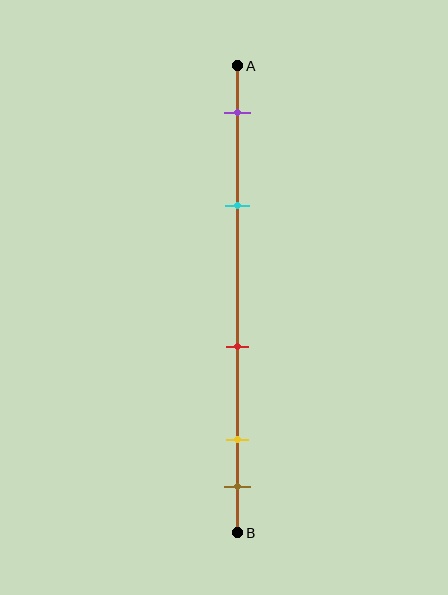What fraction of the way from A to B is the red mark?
The red mark is approximately 60% (0.6) of the way from A to B.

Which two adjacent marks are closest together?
The yellow and brown marks are the closest adjacent pair.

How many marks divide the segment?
There are 5 marks dividing the segment.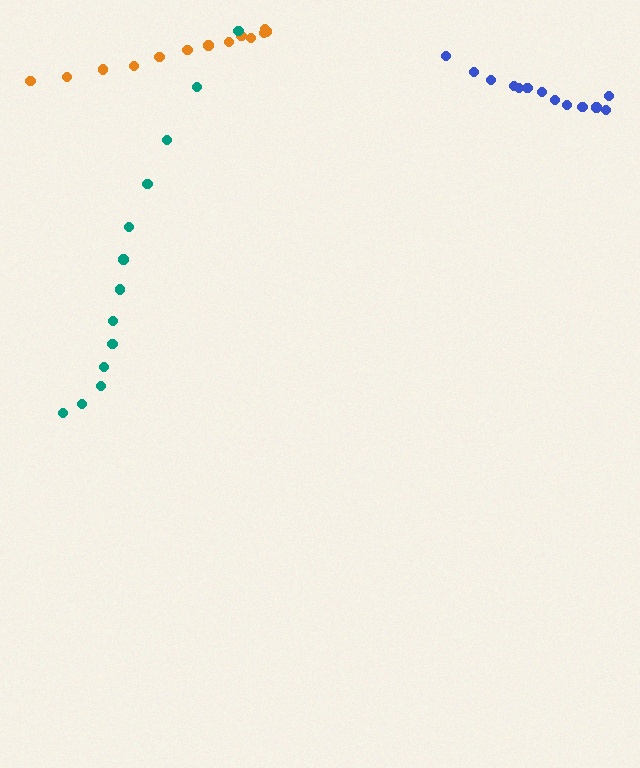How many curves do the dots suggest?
There are 3 distinct paths.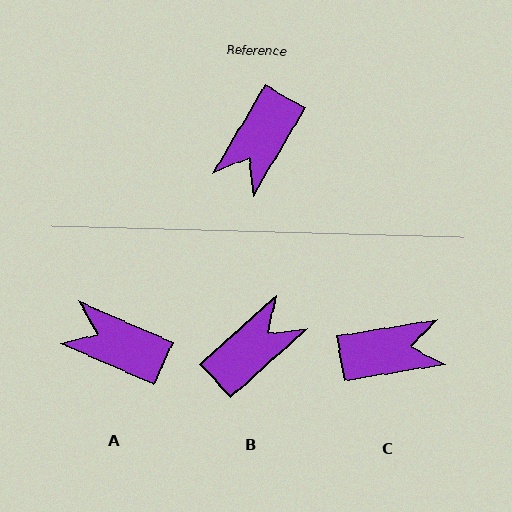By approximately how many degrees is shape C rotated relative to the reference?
Approximately 130 degrees counter-clockwise.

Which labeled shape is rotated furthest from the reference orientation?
B, about 163 degrees away.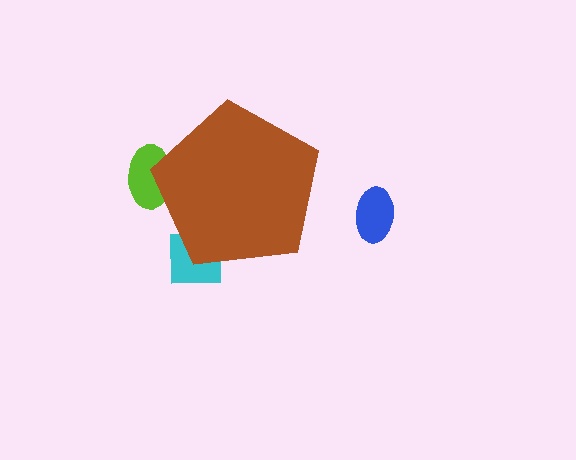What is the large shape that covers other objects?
A brown pentagon.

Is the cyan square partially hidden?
Yes, the cyan square is partially hidden behind the brown pentagon.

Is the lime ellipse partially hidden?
Yes, the lime ellipse is partially hidden behind the brown pentagon.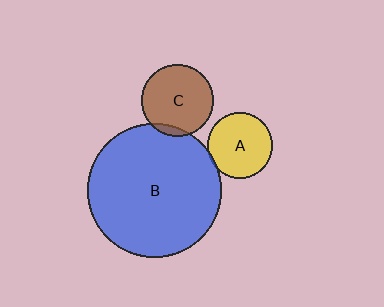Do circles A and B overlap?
Yes.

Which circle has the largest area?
Circle B (blue).